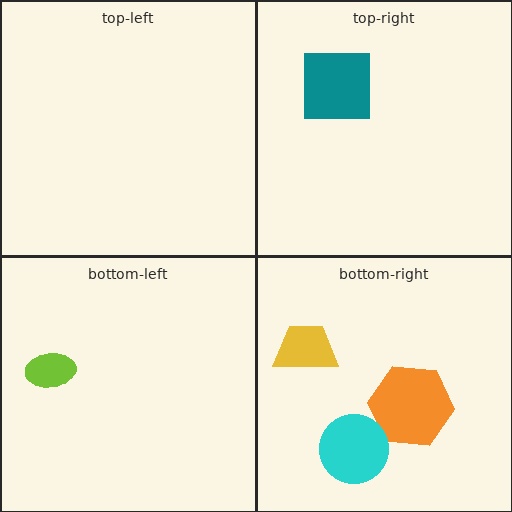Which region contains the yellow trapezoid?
The bottom-right region.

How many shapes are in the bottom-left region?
1.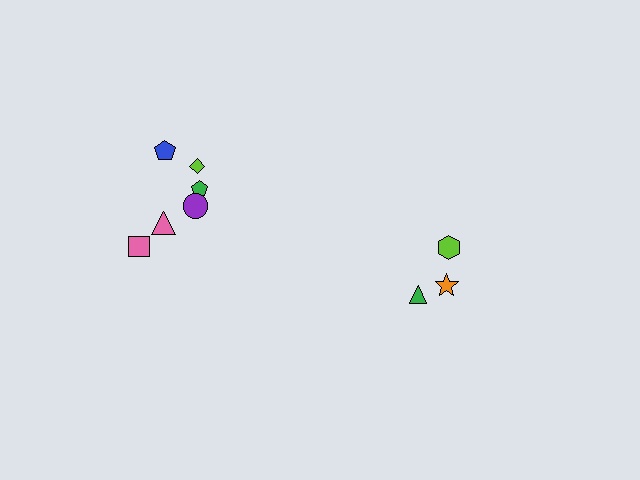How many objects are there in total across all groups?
There are 9 objects.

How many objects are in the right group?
There are 3 objects.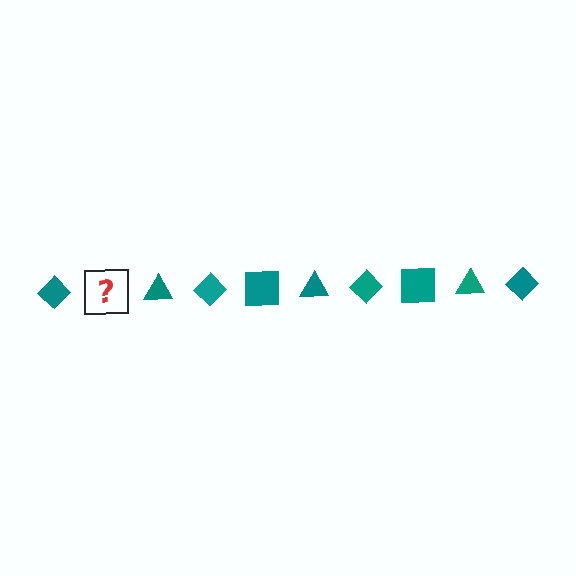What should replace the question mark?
The question mark should be replaced with a teal square.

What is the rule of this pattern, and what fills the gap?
The rule is that the pattern cycles through diamond, square, triangle shapes in teal. The gap should be filled with a teal square.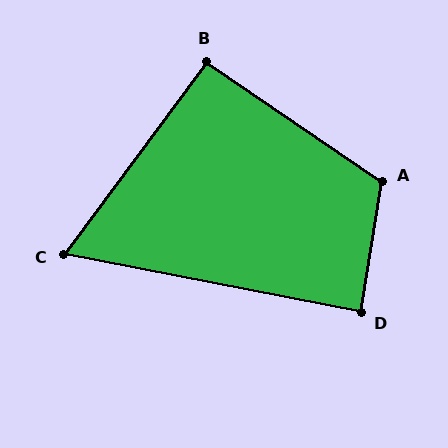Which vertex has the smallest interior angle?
C, at approximately 64 degrees.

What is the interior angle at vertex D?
Approximately 88 degrees (approximately right).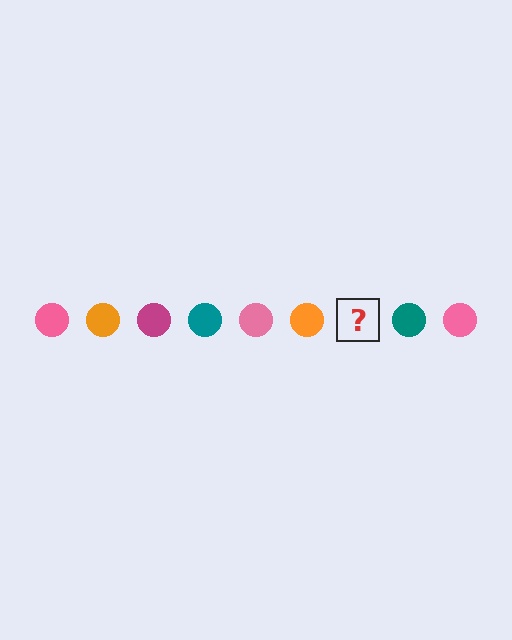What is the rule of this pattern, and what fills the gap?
The rule is that the pattern cycles through pink, orange, magenta, teal circles. The gap should be filled with a magenta circle.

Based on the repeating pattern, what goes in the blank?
The blank should be a magenta circle.